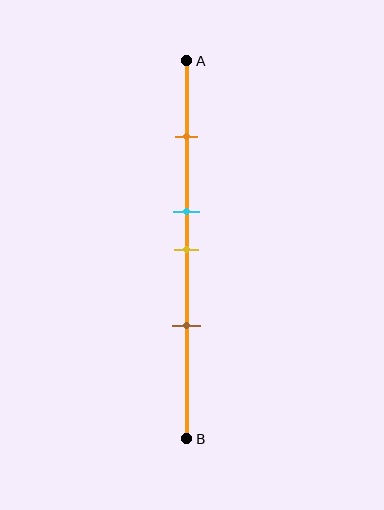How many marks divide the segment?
There are 4 marks dividing the segment.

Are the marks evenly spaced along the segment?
No, the marks are not evenly spaced.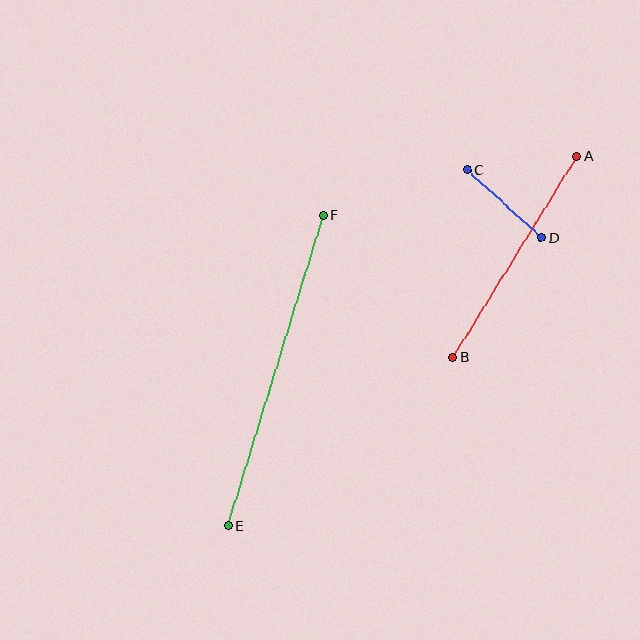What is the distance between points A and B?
The distance is approximately 236 pixels.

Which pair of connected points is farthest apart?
Points E and F are farthest apart.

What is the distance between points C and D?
The distance is approximately 101 pixels.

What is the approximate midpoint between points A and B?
The midpoint is at approximately (515, 257) pixels.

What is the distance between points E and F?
The distance is approximately 325 pixels.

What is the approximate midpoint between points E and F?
The midpoint is at approximately (276, 370) pixels.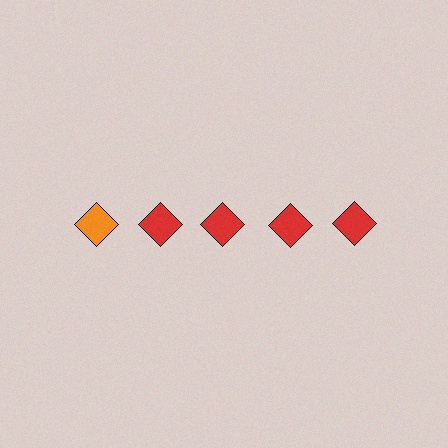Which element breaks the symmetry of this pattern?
The orange diamond in the top row, leftmost column breaks the symmetry. All other shapes are red diamonds.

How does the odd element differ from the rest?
It has a different color: orange instead of red.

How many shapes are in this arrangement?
There are 5 shapes arranged in a grid pattern.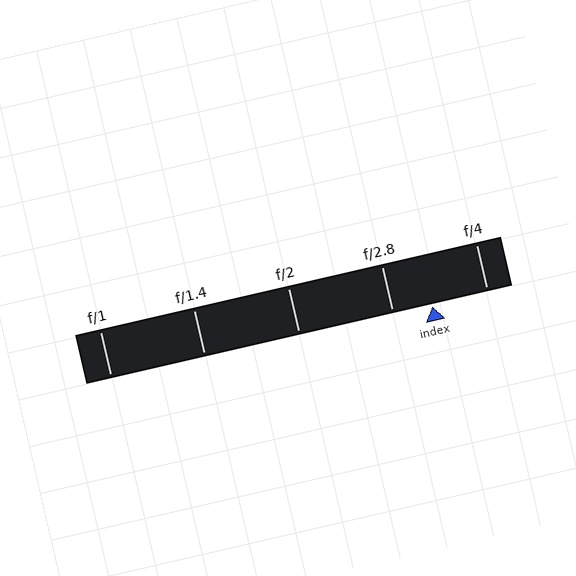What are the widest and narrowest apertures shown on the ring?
The widest aperture shown is f/1 and the narrowest is f/4.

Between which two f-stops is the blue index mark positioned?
The index mark is between f/2.8 and f/4.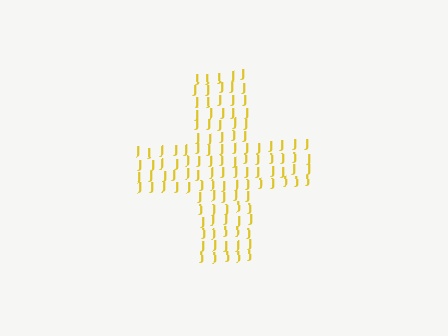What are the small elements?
The small elements are letter J's.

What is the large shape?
The large shape is a cross.